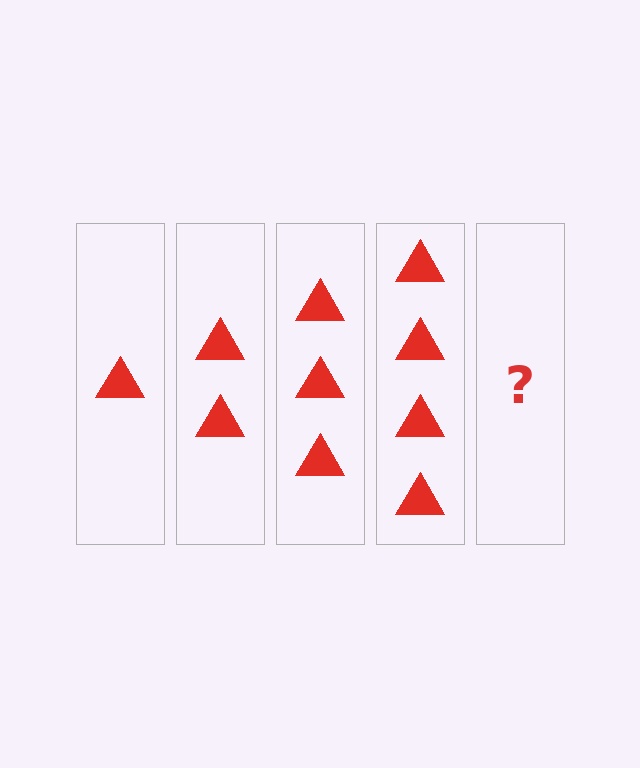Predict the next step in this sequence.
The next step is 5 triangles.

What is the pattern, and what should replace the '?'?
The pattern is that each step adds one more triangle. The '?' should be 5 triangles.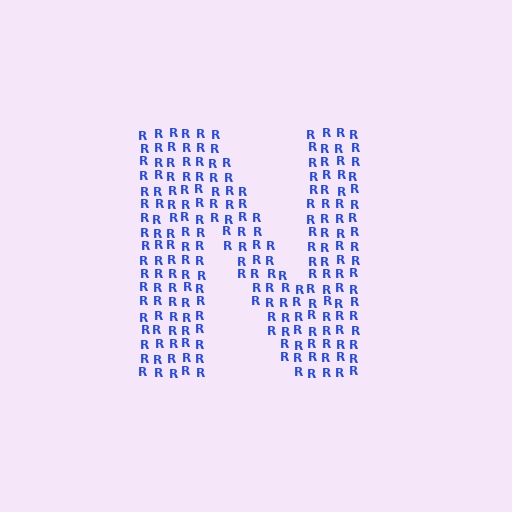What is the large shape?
The large shape is the letter N.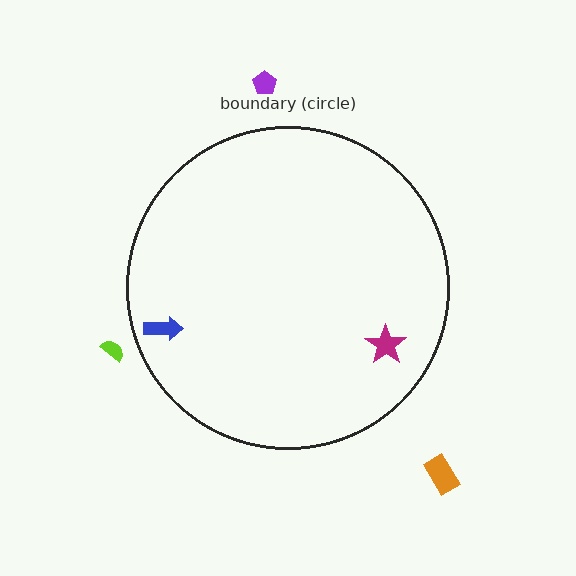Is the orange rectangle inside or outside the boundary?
Outside.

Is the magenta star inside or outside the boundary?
Inside.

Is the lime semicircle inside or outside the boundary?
Outside.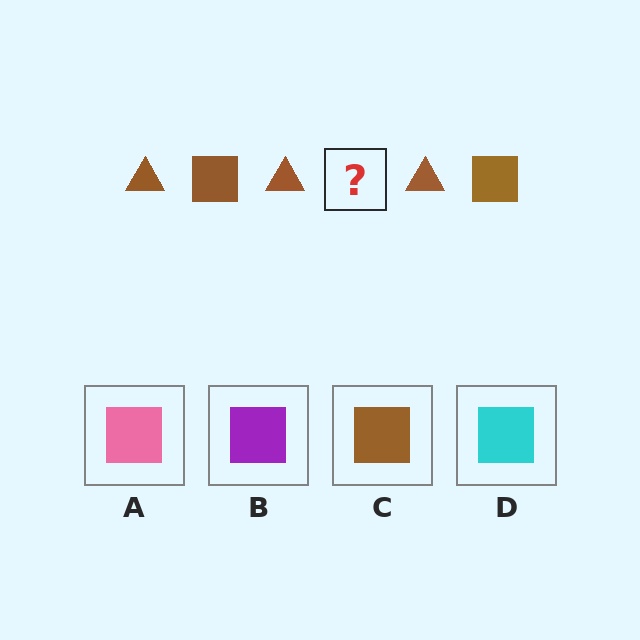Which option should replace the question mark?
Option C.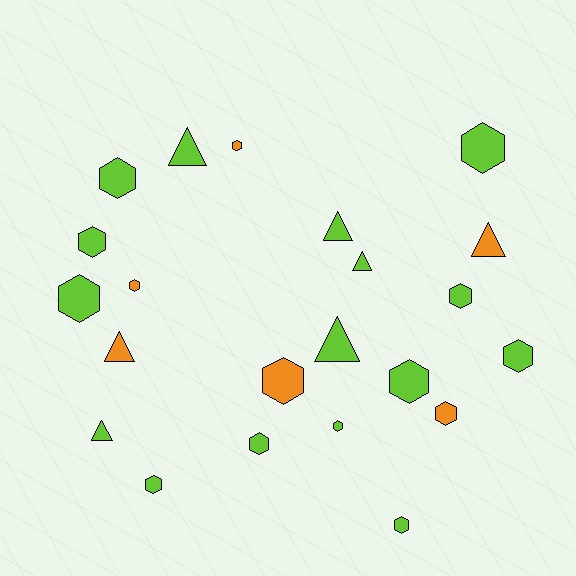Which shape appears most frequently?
Hexagon, with 15 objects.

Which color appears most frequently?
Lime, with 16 objects.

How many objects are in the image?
There are 22 objects.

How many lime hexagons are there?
There are 11 lime hexagons.